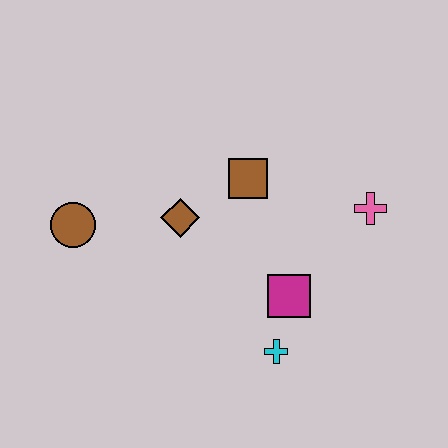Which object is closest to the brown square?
The brown diamond is closest to the brown square.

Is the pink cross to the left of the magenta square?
No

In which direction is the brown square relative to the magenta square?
The brown square is above the magenta square.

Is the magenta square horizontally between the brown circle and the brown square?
No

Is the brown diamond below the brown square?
Yes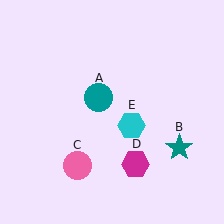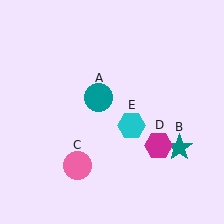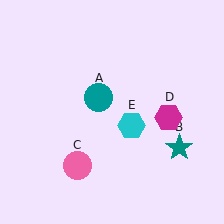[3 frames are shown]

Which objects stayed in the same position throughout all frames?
Teal circle (object A) and teal star (object B) and pink circle (object C) and cyan hexagon (object E) remained stationary.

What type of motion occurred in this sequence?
The magenta hexagon (object D) rotated counterclockwise around the center of the scene.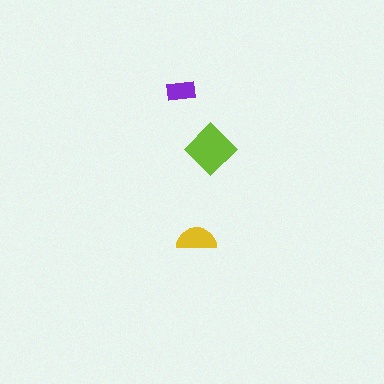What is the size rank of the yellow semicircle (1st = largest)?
2nd.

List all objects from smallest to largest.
The purple rectangle, the yellow semicircle, the lime diamond.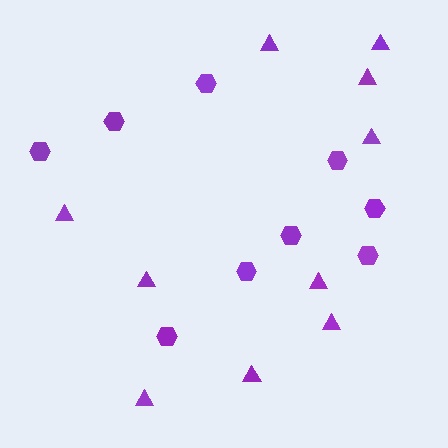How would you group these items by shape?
There are 2 groups: one group of triangles (10) and one group of hexagons (9).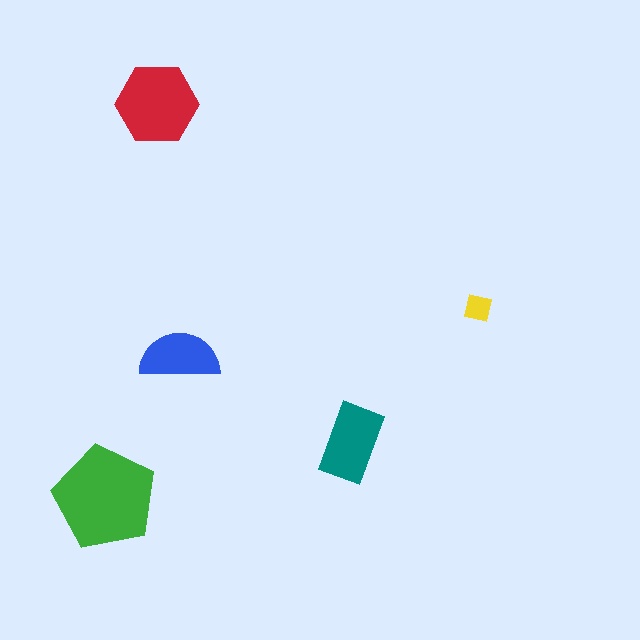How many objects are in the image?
There are 5 objects in the image.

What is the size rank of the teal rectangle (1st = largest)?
3rd.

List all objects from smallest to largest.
The yellow square, the blue semicircle, the teal rectangle, the red hexagon, the green pentagon.